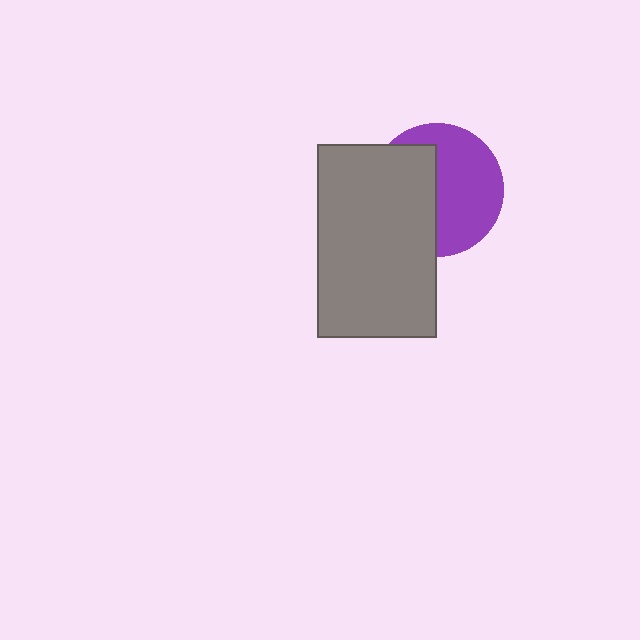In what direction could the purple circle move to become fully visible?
The purple circle could move right. That would shift it out from behind the gray rectangle entirely.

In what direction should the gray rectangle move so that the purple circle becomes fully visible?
The gray rectangle should move left. That is the shortest direction to clear the overlap and leave the purple circle fully visible.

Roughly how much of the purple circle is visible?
About half of it is visible (roughly 54%).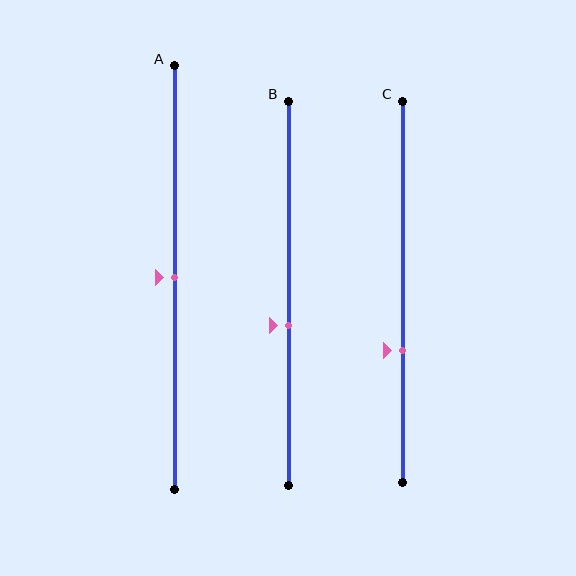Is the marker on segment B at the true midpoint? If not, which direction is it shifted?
No, the marker on segment B is shifted downward by about 8% of the segment length.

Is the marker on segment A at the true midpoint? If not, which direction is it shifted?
Yes, the marker on segment A is at the true midpoint.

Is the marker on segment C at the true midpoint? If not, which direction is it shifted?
No, the marker on segment C is shifted downward by about 15% of the segment length.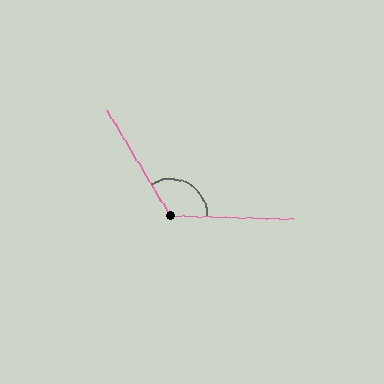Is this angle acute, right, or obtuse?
It is obtuse.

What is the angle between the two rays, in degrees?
Approximately 122 degrees.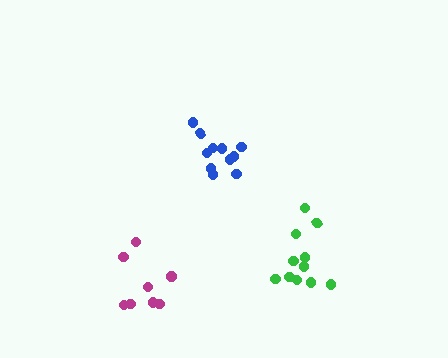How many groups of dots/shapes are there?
There are 3 groups.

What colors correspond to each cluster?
The clusters are colored: blue, magenta, green.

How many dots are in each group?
Group 1: 11 dots, Group 2: 8 dots, Group 3: 11 dots (30 total).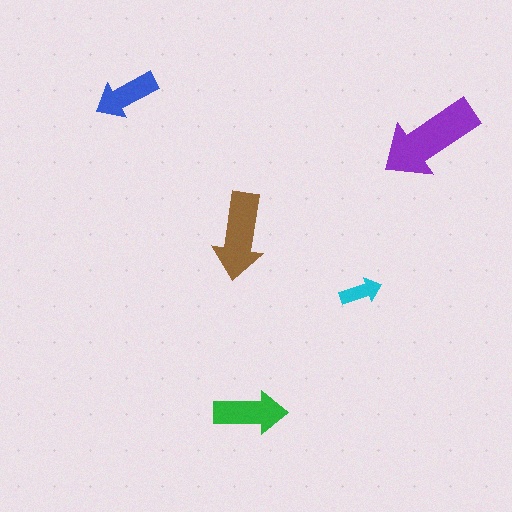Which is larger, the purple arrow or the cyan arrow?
The purple one.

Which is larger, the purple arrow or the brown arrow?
The purple one.